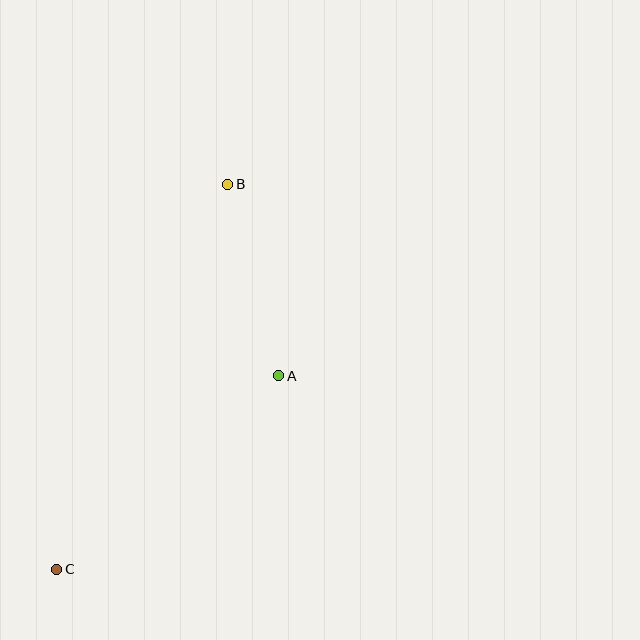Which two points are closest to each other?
Points A and B are closest to each other.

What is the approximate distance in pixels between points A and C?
The distance between A and C is approximately 294 pixels.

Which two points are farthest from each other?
Points B and C are farthest from each other.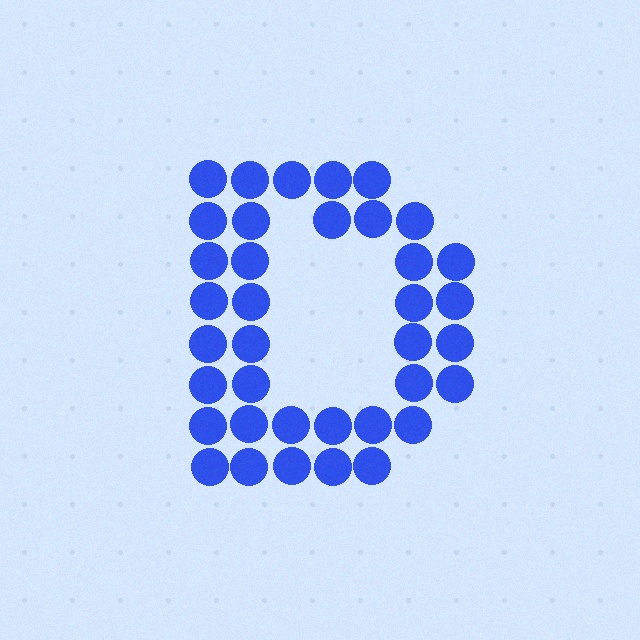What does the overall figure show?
The overall figure shows the letter D.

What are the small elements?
The small elements are circles.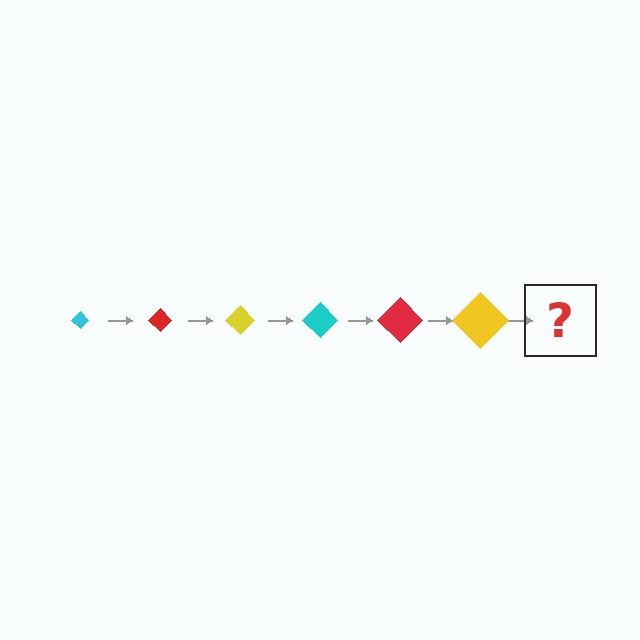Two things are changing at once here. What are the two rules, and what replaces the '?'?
The two rules are that the diamond grows larger each step and the color cycles through cyan, red, and yellow. The '?' should be a cyan diamond, larger than the previous one.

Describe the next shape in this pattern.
It should be a cyan diamond, larger than the previous one.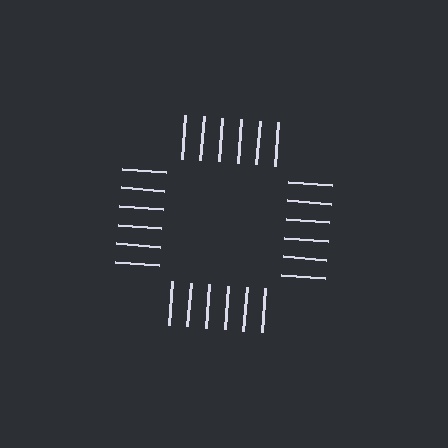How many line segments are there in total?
24 — 6 along each of the 4 edges.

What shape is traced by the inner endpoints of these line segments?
An illusory square — the line segments terminate on its edges but no continuous stroke is drawn.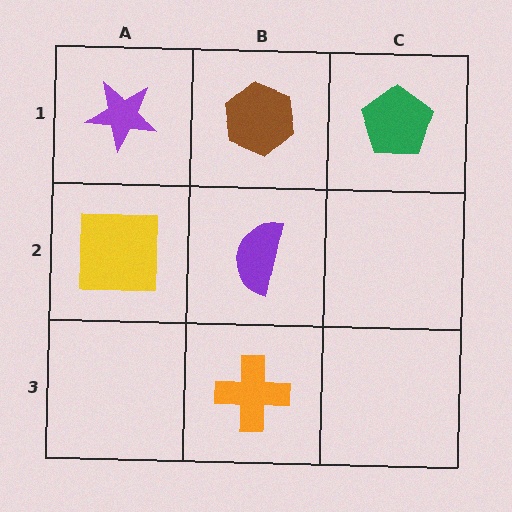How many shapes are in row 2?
2 shapes.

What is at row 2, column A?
A yellow square.